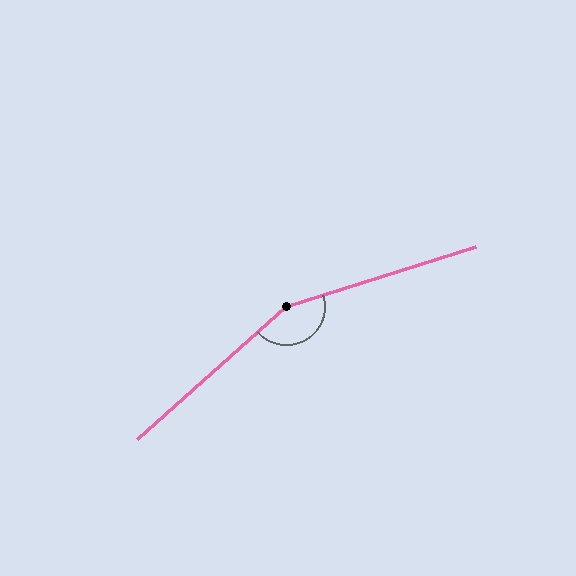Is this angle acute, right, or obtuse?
It is obtuse.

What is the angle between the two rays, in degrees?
Approximately 156 degrees.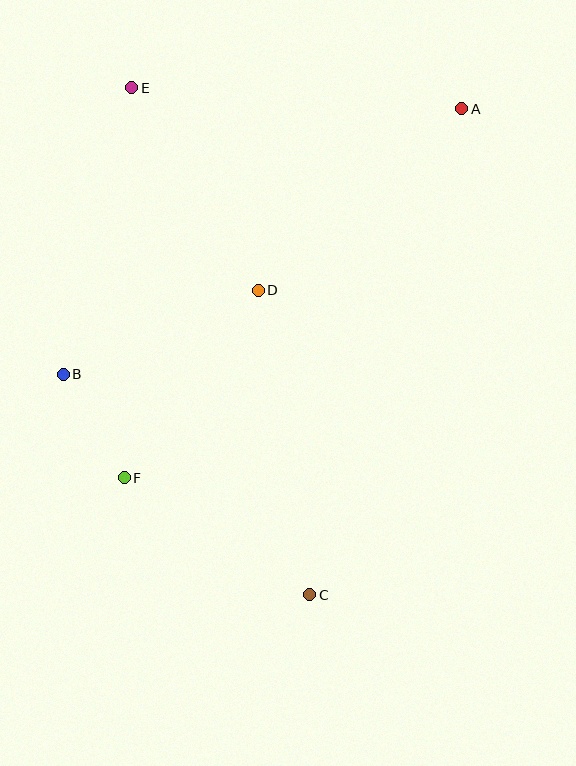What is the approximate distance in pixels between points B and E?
The distance between B and E is approximately 294 pixels.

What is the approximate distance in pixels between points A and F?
The distance between A and F is approximately 500 pixels.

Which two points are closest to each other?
Points B and F are closest to each other.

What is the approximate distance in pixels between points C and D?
The distance between C and D is approximately 309 pixels.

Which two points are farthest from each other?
Points C and E are farthest from each other.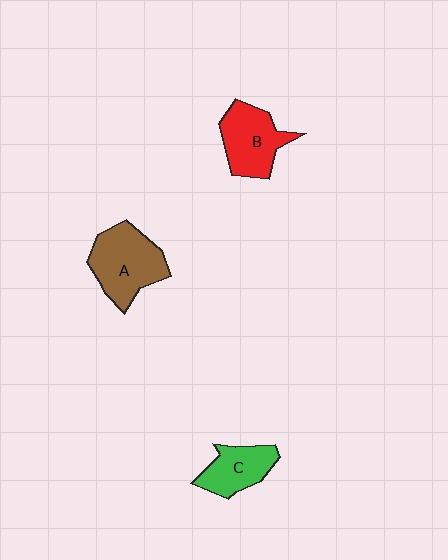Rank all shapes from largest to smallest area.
From largest to smallest: A (brown), B (red), C (green).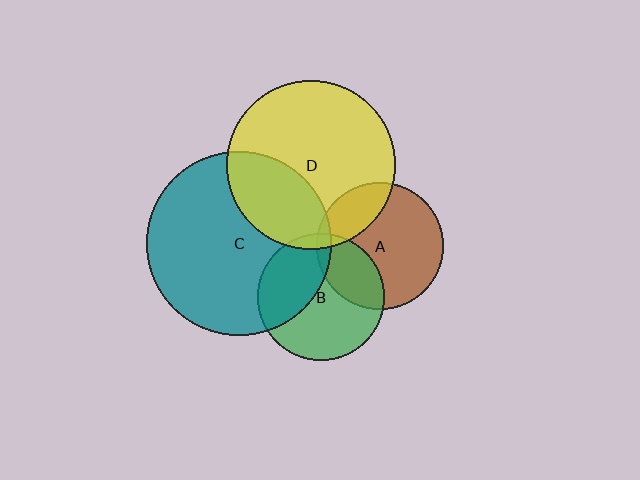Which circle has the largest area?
Circle C (teal).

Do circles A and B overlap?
Yes.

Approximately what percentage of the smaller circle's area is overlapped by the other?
Approximately 30%.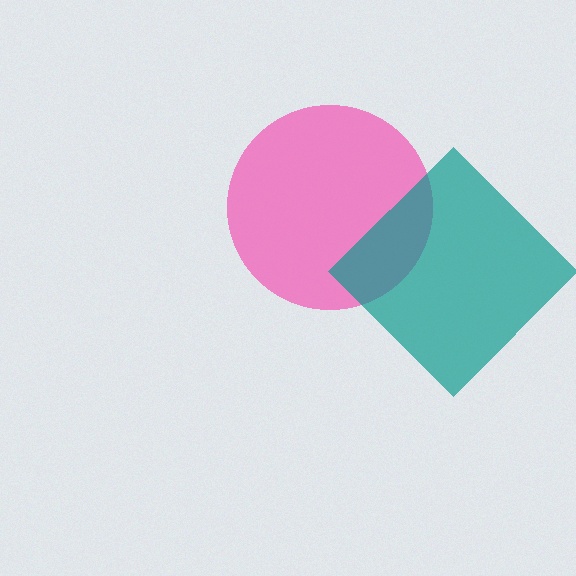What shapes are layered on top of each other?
The layered shapes are: a pink circle, a teal diamond.